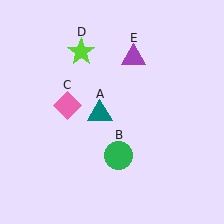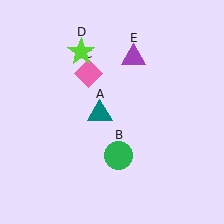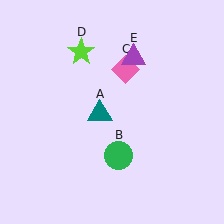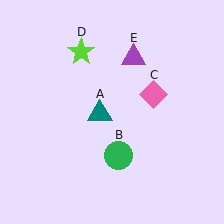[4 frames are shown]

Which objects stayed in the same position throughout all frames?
Teal triangle (object A) and green circle (object B) and lime star (object D) and purple triangle (object E) remained stationary.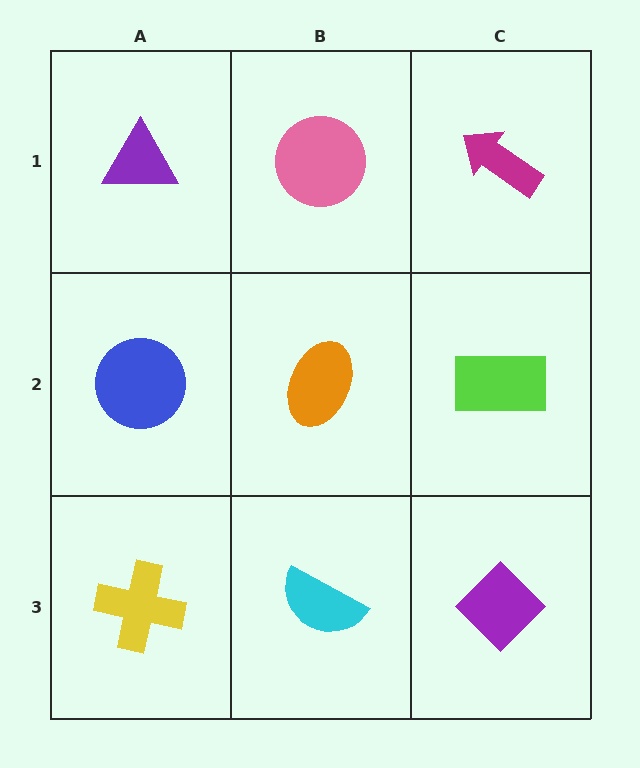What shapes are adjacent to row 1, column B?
An orange ellipse (row 2, column B), a purple triangle (row 1, column A), a magenta arrow (row 1, column C).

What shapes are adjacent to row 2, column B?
A pink circle (row 1, column B), a cyan semicircle (row 3, column B), a blue circle (row 2, column A), a lime rectangle (row 2, column C).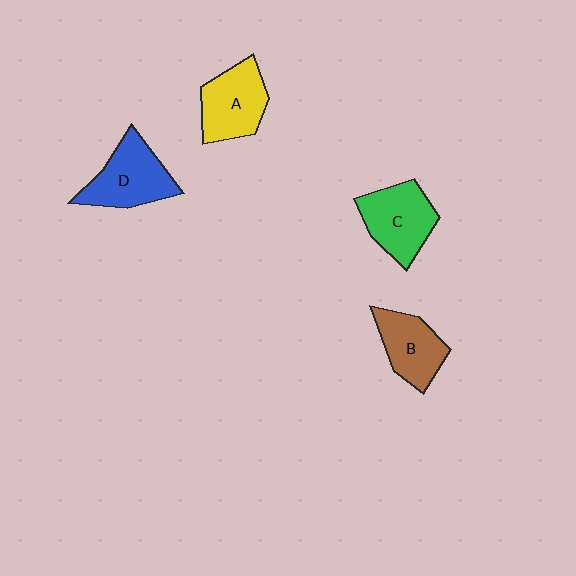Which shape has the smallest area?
Shape B (brown).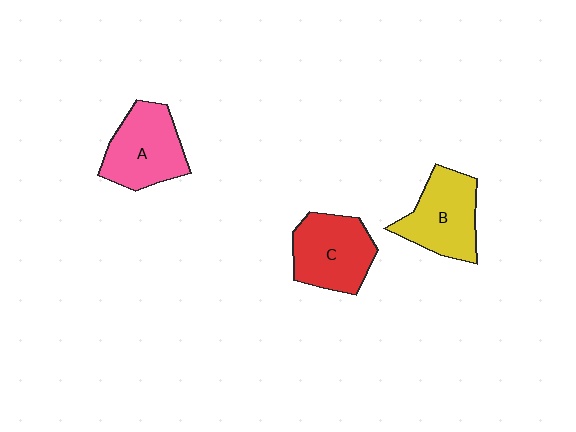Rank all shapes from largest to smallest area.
From largest to smallest: A (pink), C (red), B (yellow).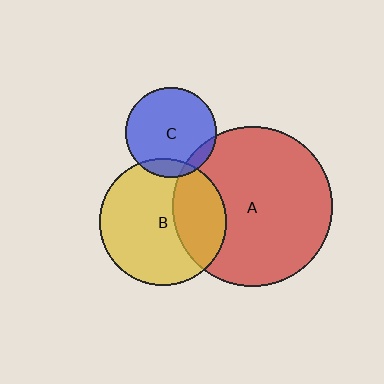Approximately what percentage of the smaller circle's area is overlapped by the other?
Approximately 10%.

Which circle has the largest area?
Circle A (red).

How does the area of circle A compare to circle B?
Approximately 1.6 times.